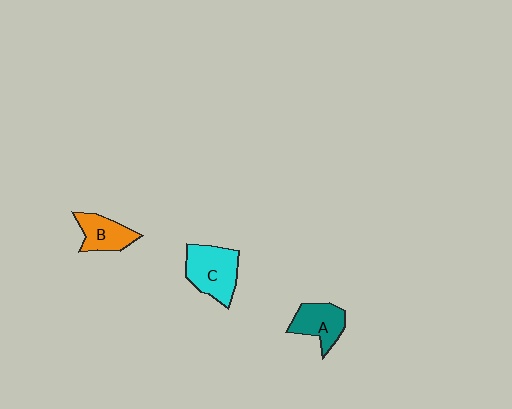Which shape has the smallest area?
Shape B (orange).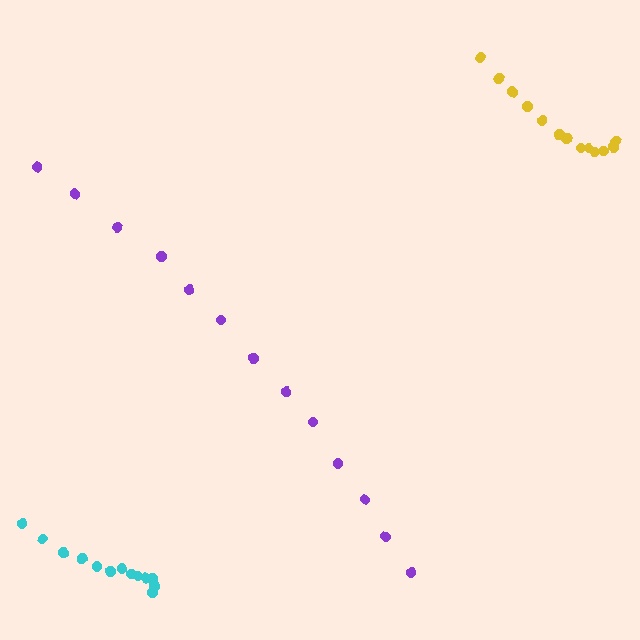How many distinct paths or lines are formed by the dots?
There are 3 distinct paths.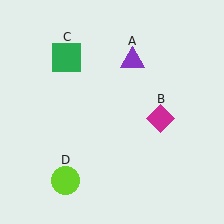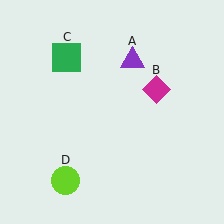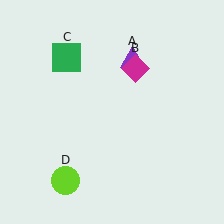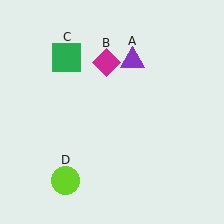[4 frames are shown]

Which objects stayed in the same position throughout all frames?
Purple triangle (object A) and green square (object C) and lime circle (object D) remained stationary.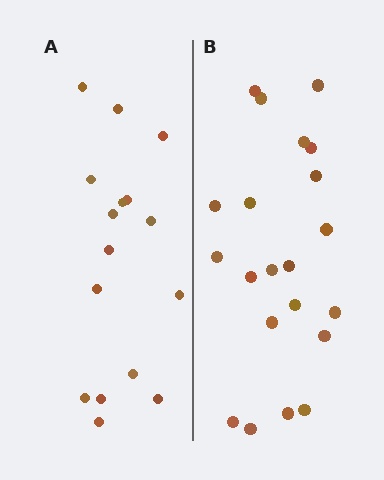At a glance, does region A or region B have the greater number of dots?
Region B (the right region) has more dots.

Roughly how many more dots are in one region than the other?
Region B has about 5 more dots than region A.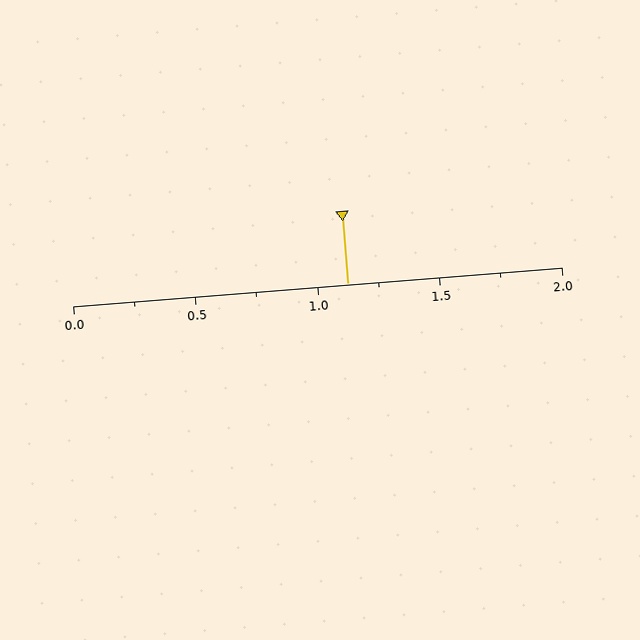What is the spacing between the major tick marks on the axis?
The major ticks are spaced 0.5 apart.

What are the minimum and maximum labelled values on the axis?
The axis runs from 0.0 to 2.0.